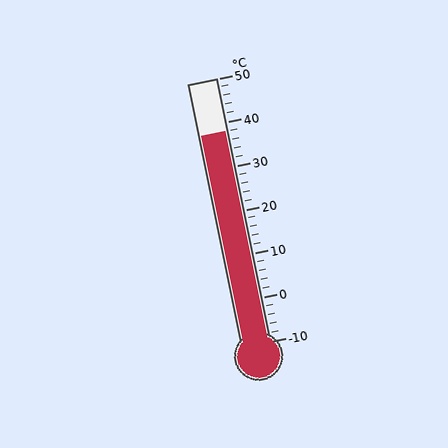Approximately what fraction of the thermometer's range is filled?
The thermometer is filled to approximately 80% of its range.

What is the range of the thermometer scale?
The thermometer scale ranges from -10°C to 50°C.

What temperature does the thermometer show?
The thermometer shows approximately 38°C.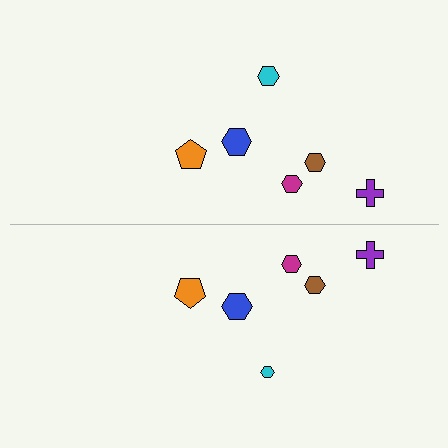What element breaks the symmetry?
The cyan hexagon on the bottom side has a different size than its mirror counterpart.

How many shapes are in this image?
There are 12 shapes in this image.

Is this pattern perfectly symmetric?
No, the pattern is not perfectly symmetric. The cyan hexagon on the bottom side has a different size than its mirror counterpart.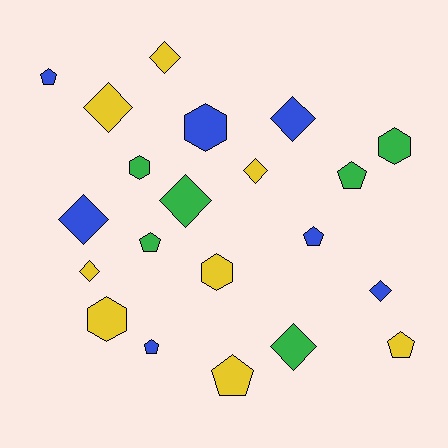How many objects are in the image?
There are 21 objects.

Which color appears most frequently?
Yellow, with 8 objects.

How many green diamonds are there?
There are 2 green diamonds.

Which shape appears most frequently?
Diamond, with 9 objects.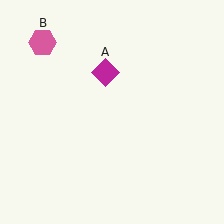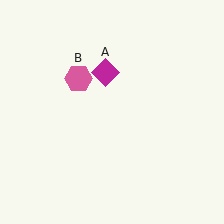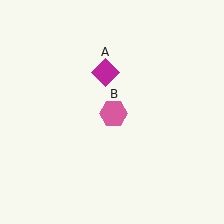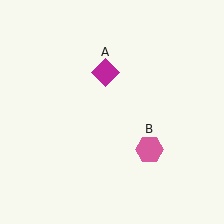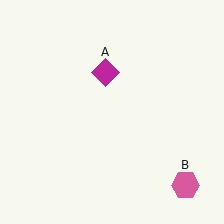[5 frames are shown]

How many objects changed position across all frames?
1 object changed position: pink hexagon (object B).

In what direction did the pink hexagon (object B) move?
The pink hexagon (object B) moved down and to the right.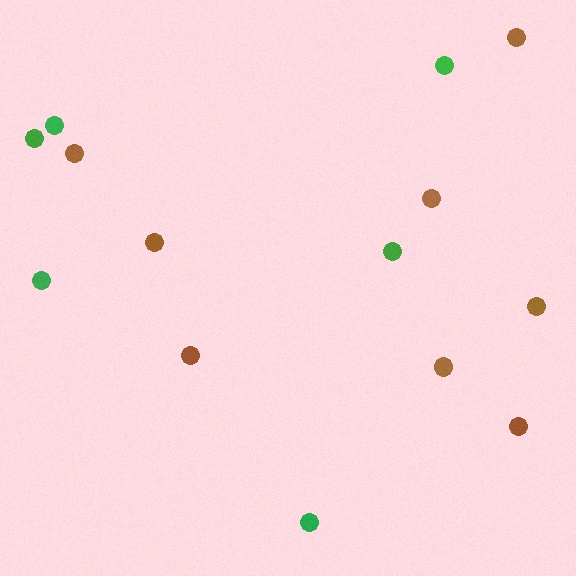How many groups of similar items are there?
There are 2 groups: one group of brown circles (8) and one group of green circles (6).